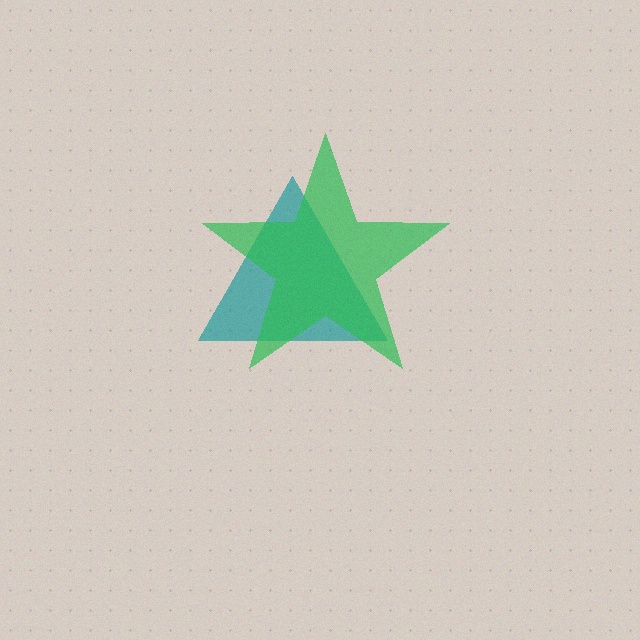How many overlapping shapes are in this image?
There are 2 overlapping shapes in the image.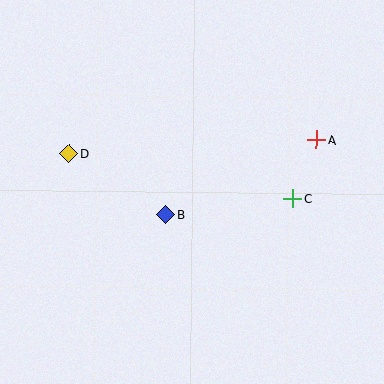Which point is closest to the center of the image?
Point B at (165, 214) is closest to the center.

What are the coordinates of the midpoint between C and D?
The midpoint between C and D is at (181, 176).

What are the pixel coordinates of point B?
Point B is at (165, 214).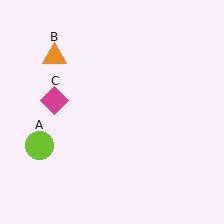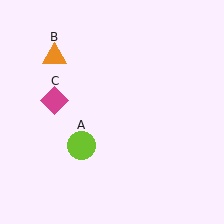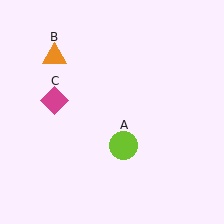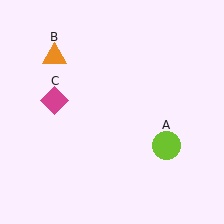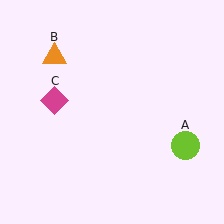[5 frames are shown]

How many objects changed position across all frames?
1 object changed position: lime circle (object A).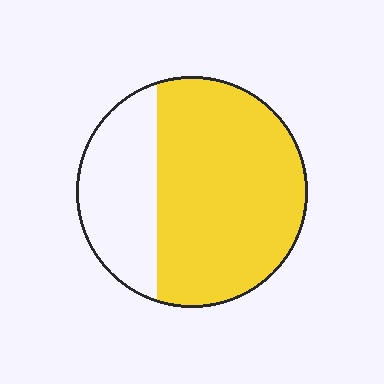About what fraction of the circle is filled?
About two thirds (2/3).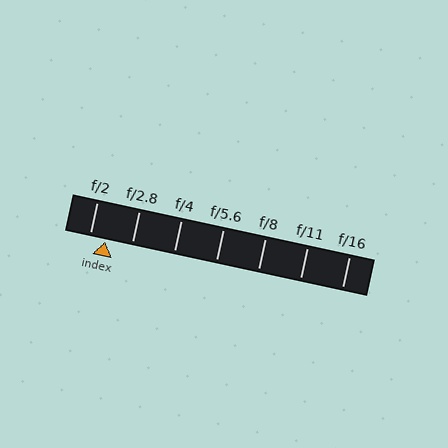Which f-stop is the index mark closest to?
The index mark is closest to f/2.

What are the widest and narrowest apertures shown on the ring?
The widest aperture shown is f/2 and the narrowest is f/16.